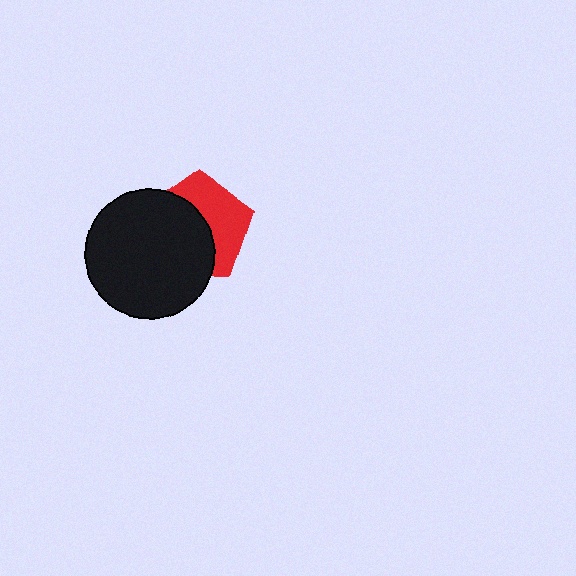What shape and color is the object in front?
The object in front is a black circle.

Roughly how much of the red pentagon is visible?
About half of it is visible (roughly 45%).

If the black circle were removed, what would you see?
You would see the complete red pentagon.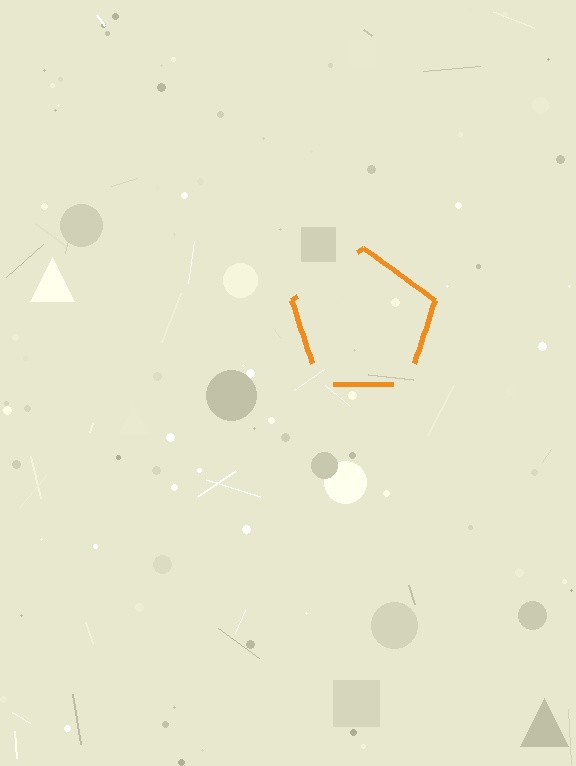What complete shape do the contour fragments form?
The contour fragments form a pentagon.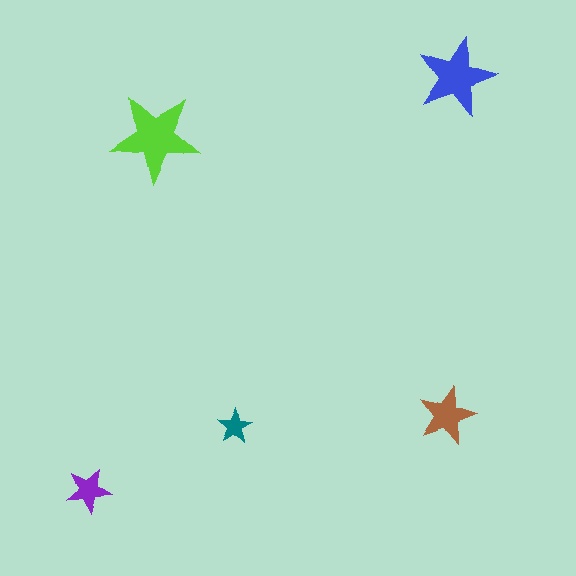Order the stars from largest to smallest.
the lime one, the blue one, the brown one, the purple one, the teal one.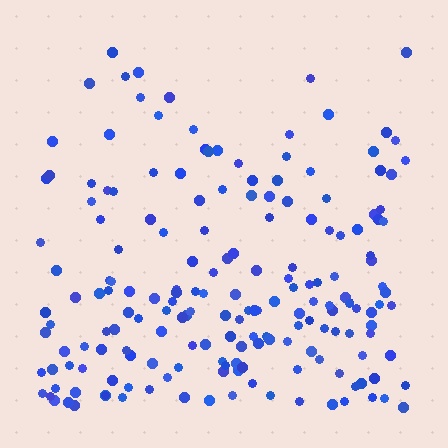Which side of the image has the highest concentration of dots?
The bottom.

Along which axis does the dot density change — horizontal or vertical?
Vertical.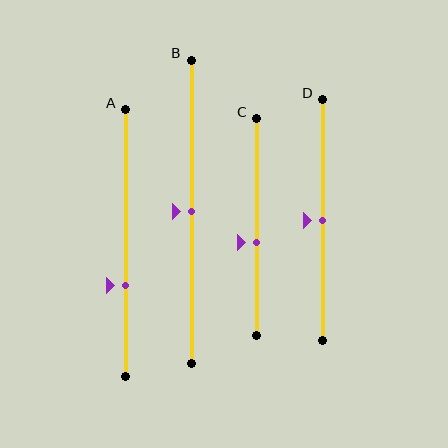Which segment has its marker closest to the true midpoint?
Segment B has its marker closest to the true midpoint.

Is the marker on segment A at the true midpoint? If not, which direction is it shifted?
No, the marker on segment A is shifted downward by about 16% of the segment length.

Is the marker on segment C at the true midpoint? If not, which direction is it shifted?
No, the marker on segment C is shifted downward by about 7% of the segment length.